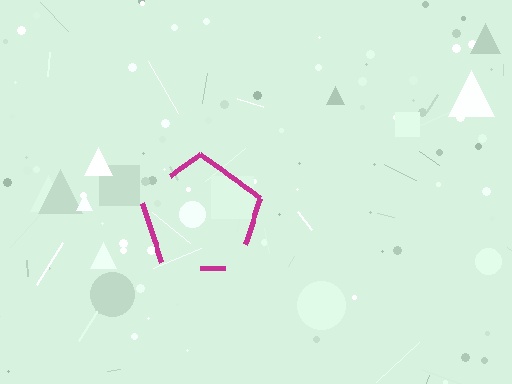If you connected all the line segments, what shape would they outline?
They would outline a pentagon.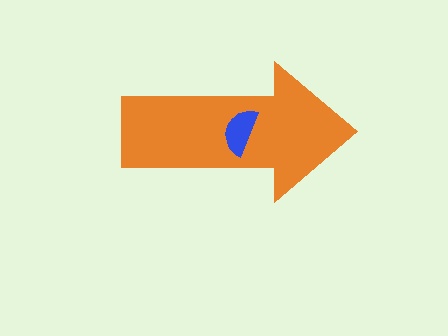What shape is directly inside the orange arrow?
The blue semicircle.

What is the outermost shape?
The orange arrow.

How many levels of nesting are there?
2.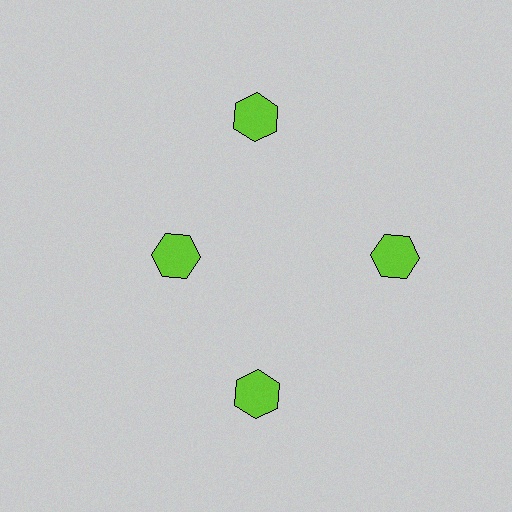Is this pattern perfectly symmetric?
No. The 4 lime hexagons are arranged in a ring, but one element near the 9 o'clock position is pulled inward toward the center, breaking the 4-fold rotational symmetry.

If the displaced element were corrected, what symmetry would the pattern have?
It would have 4-fold rotational symmetry — the pattern would map onto itself every 90 degrees.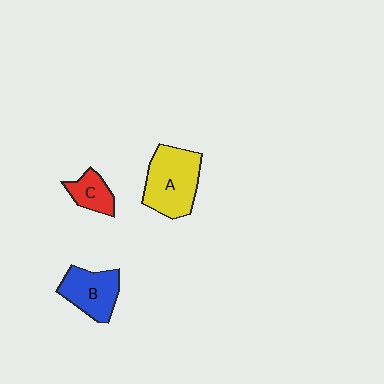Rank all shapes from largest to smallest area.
From largest to smallest: A (yellow), B (blue), C (red).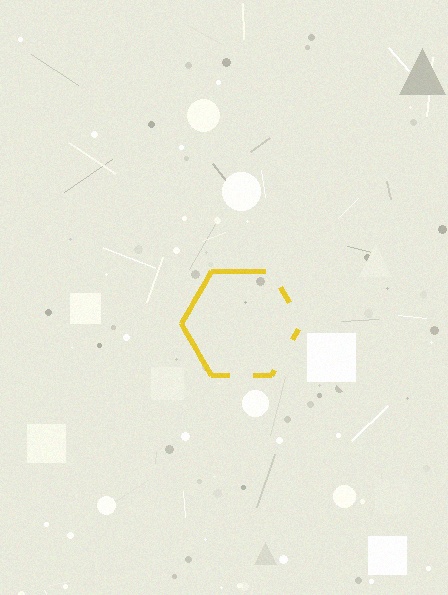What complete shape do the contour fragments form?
The contour fragments form a hexagon.